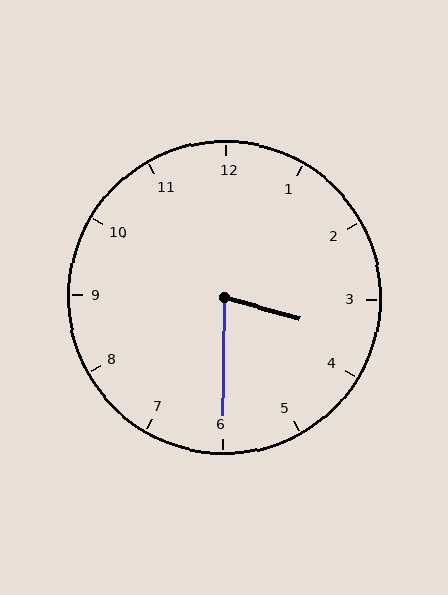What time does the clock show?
3:30.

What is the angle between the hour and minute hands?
Approximately 75 degrees.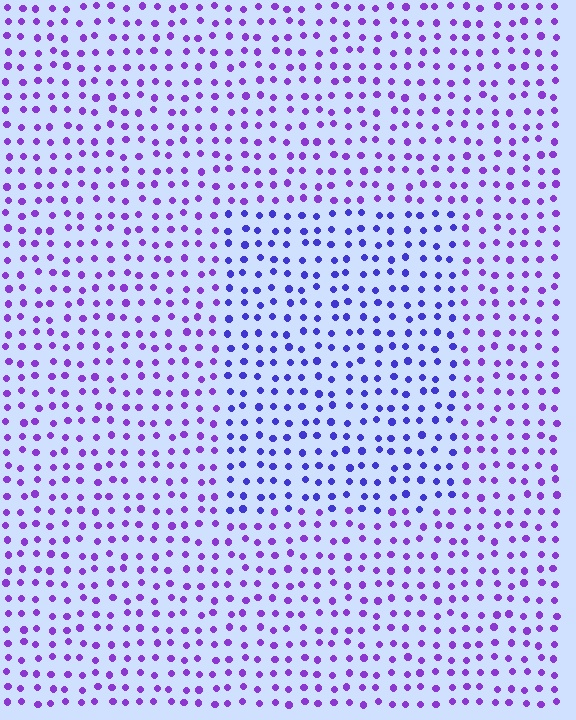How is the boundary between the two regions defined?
The boundary is defined purely by a slight shift in hue (about 30 degrees). Spacing, size, and orientation are identical on both sides.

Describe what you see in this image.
The image is filled with small purple elements in a uniform arrangement. A rectangle-shaped region is visible where the elements are tinted to a slightly different hue, forming a subtle color boundary.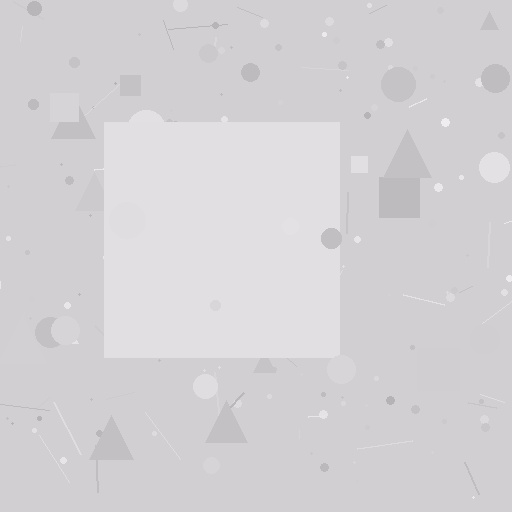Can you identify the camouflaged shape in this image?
The camouflaged shape is a square.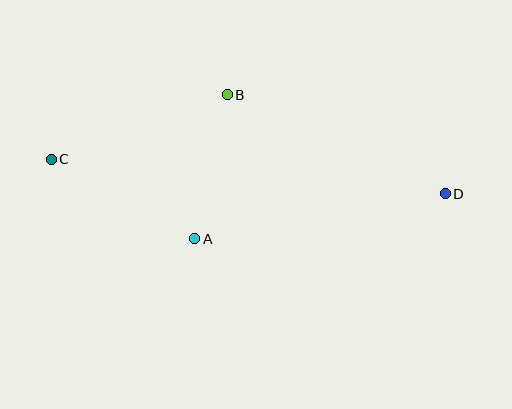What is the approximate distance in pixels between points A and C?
The distance between A and C is approximately 164 pixels.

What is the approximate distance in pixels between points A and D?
The distance between A and D is approximately 255 pixels.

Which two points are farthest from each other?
Points C and D are farthest from each other.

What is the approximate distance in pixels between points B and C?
The distance between B and C is approximately 188 pixels.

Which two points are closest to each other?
Points A and B are closest to each other.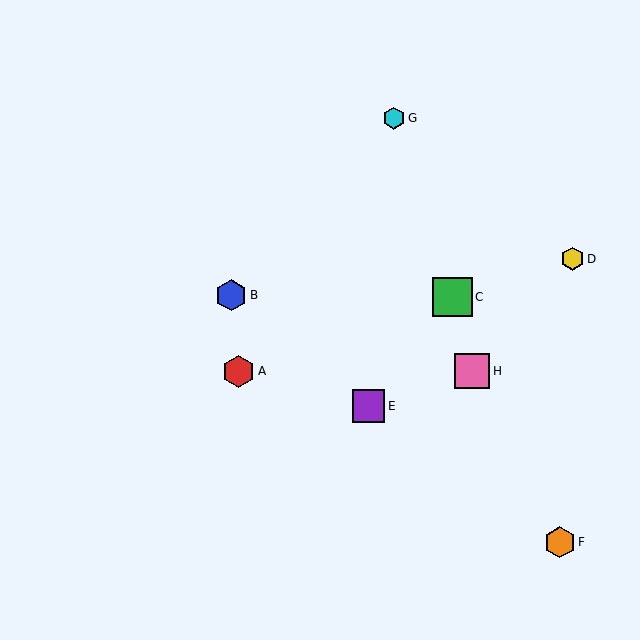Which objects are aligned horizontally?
Objects A, H are aligned horizontally.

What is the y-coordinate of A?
Object A is at y≈371.